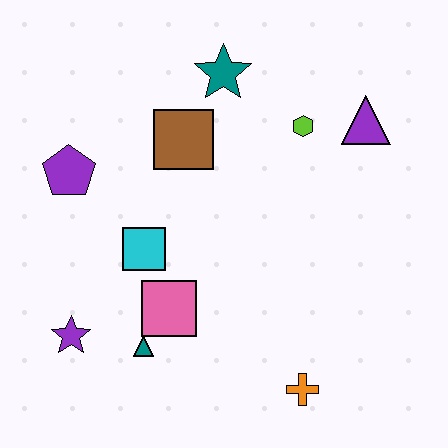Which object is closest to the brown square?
The teal star is closest to the brown square.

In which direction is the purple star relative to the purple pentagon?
The purple star is below the purple pentagon.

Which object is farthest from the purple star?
The purple triangle is farthest from the purple star.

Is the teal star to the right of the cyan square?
Yes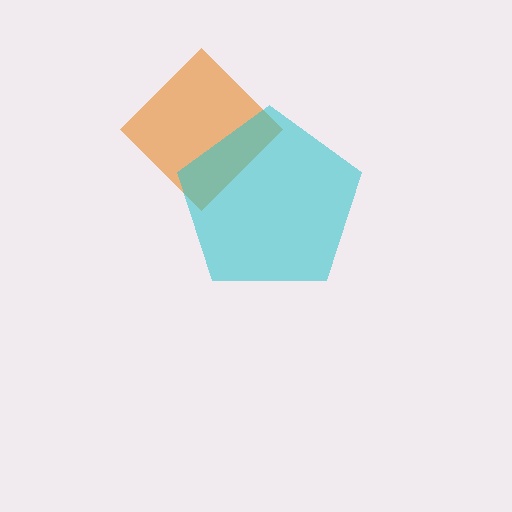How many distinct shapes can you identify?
There are 2 distinct shapes: an orange diamond, a cyan pentagon.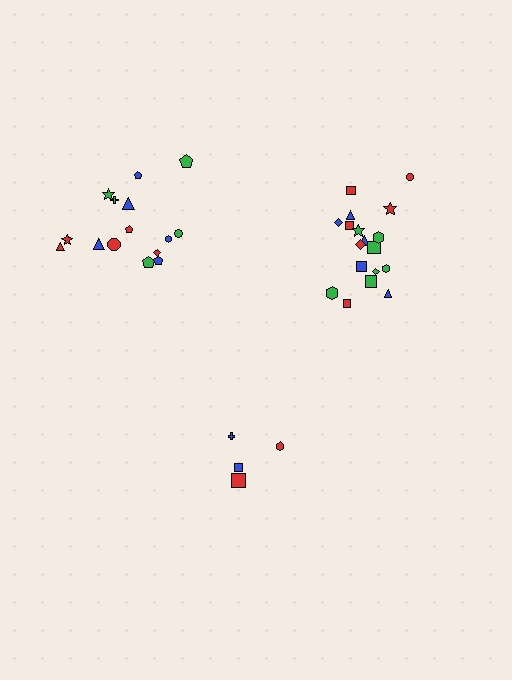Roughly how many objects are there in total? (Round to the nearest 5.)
Roughly 35 objects in total.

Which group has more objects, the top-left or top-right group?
The top-right group.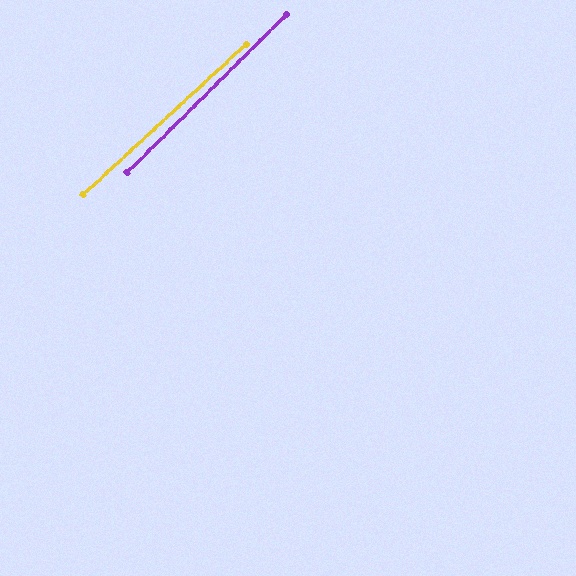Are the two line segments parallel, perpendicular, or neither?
Parallel — their directions differ by only 1.9°.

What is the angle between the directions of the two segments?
Approximately 2 degrees.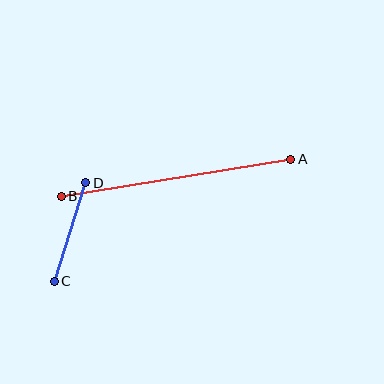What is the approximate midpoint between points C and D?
The midpoint is at approximately (70, 232) pixels.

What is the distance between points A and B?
The distance is approximately 233 pixels.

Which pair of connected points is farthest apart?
Points A and B are farthest apart.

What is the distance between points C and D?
The distance is approximately 103 pixels.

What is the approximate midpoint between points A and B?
The midpoint is at approximately (176, 178) pixels.